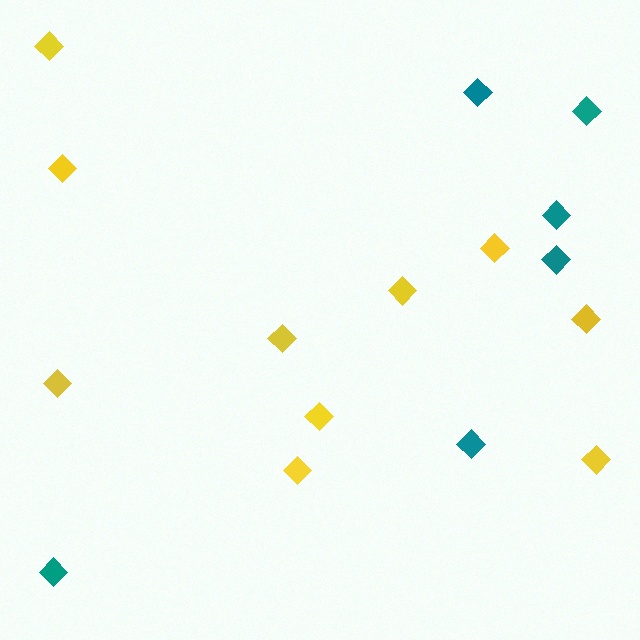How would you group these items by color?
There are 2 groups: one group of yellow diamonds (10) and one group of teal diamonds (6).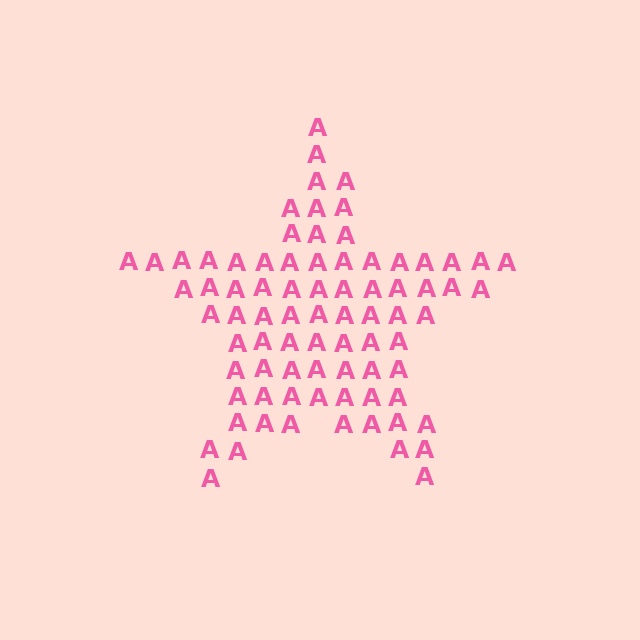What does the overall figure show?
The overall figure shows a star.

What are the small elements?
The small elements are letter A's.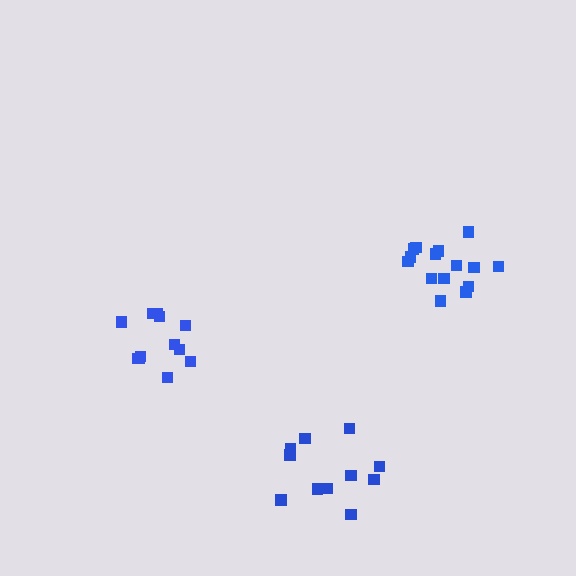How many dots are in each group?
Group 1: 12 dots, Group 2: 15 dots, Group 3: 11 dots (38 total).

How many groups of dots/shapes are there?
There are 3 groups.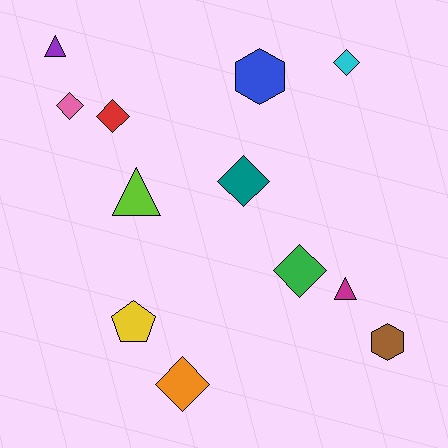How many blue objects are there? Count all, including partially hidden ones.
There is 1 blue object.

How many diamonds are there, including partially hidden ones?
There are 6 diamonds.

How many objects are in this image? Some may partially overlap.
There are 12 objects.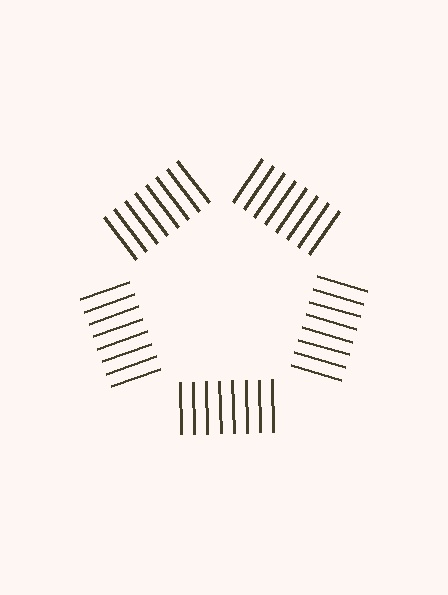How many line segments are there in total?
40 — 8 along each of the 5 edges.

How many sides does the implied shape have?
5 sides — the line-ends trace a pentagon.